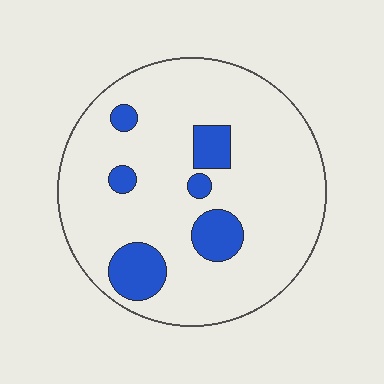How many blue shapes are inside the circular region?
6.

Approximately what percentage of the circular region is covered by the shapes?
Approximately 15%.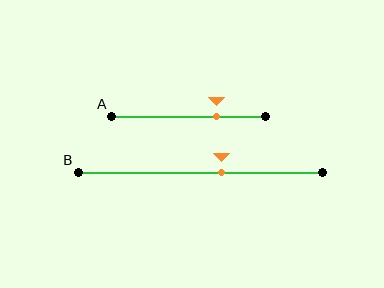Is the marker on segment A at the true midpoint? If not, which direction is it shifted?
No, the marker on segment A is shifted to the right by about 18% of the segment length.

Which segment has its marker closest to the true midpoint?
Segment B has its marker closest to the true midpoint.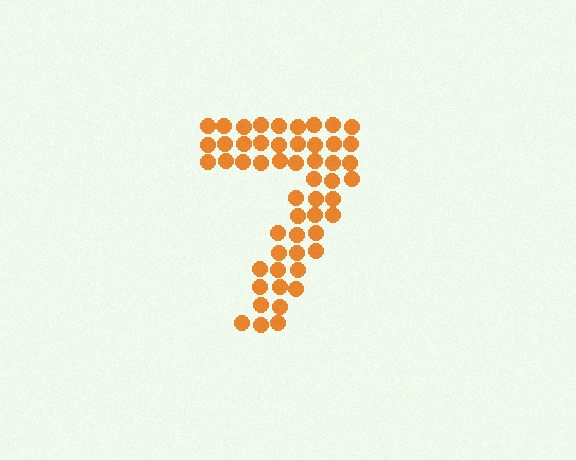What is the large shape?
The large shape is the digit 7.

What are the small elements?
The small elements are circles.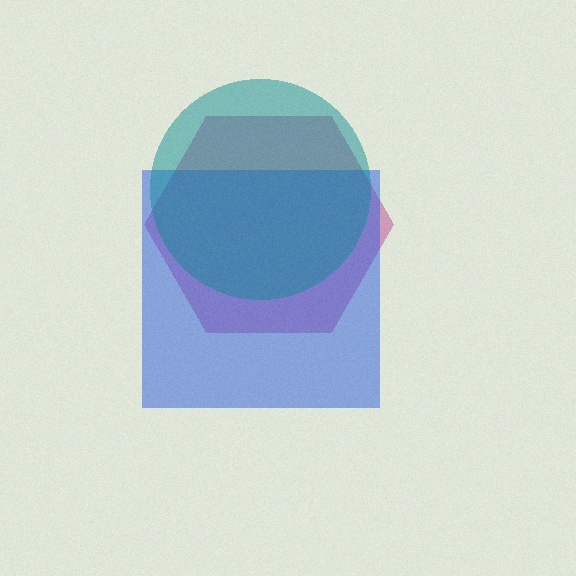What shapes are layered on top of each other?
The layered shapes are: a magenta hexagon, a blue square, a teal circle.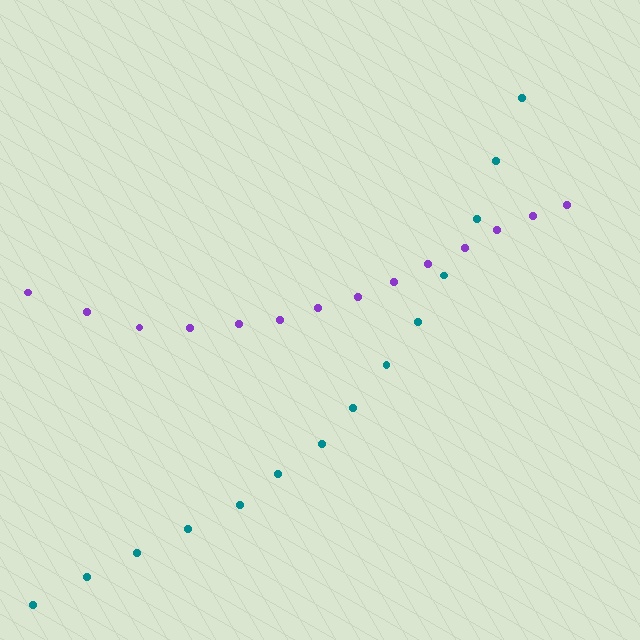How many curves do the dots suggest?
There are 2 distinct paths.